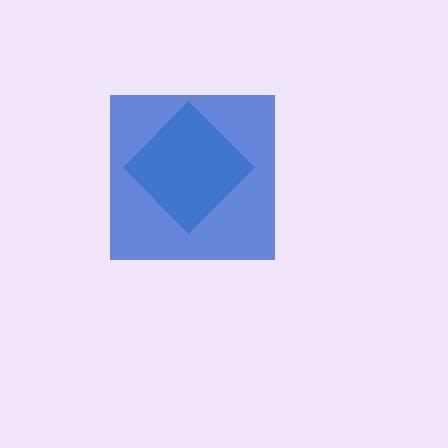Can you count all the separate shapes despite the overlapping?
Yes, there are 2 separate shapes.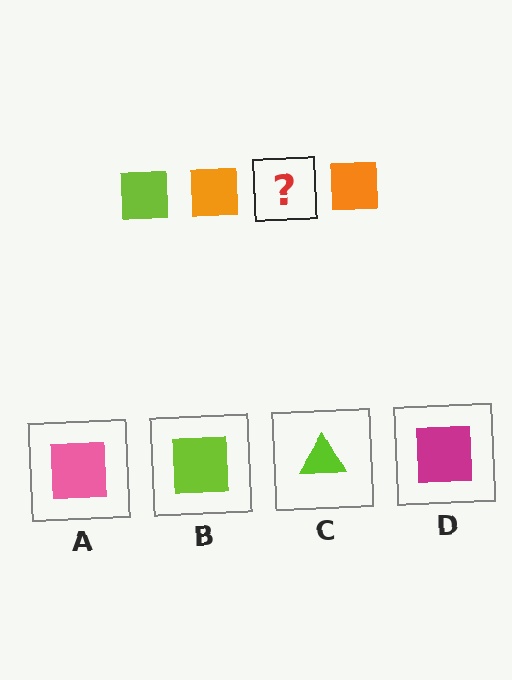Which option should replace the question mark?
Option B.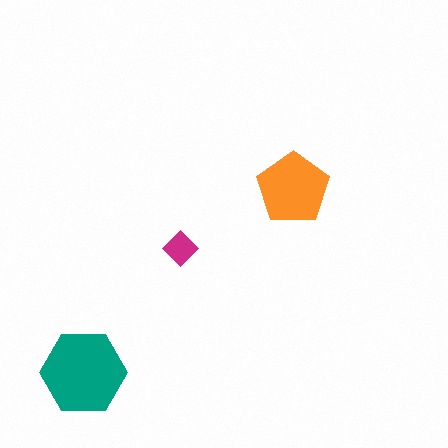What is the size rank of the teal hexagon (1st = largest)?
1st.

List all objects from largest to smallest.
The teal hexagon, the orange pentagon, the magenta diamond.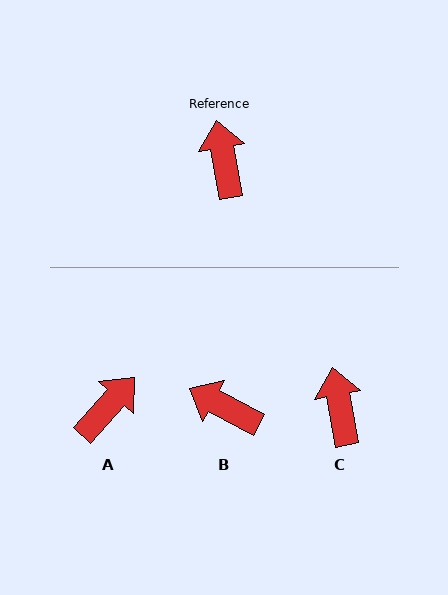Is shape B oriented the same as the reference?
No, it is off by about 52 degrees.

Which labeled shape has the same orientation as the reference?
C.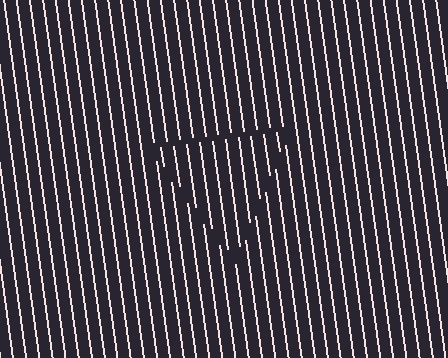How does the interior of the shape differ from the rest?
The interior of the shape contains the same grating, shifted by half a period — the contour is defined by the phase discontinuity where line-ends from the inner and outer gratings abut.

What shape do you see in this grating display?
An illusory triangle. The interior of the shape contains the same grating, shifted by half a period — the contour is defined by the phase discontinuity where line-ends from the inner and outer gratings abut.